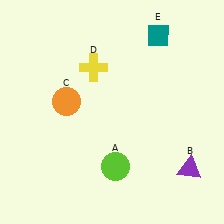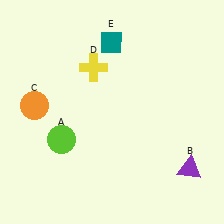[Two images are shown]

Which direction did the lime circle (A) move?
The lime circle (A) moved left.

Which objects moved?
The objects that moved are: the lime circle (A), the orange circle (C), the teal diamond (E).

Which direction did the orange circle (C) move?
The orange circle (C) moved left.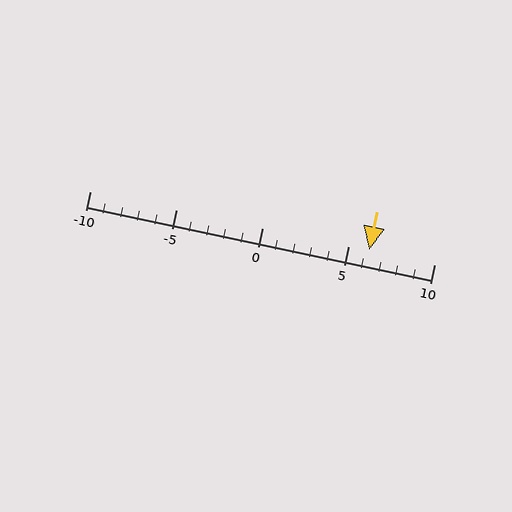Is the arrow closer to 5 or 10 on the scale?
The arrow is closer to 5.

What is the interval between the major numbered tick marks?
The major tick marks are spaced 5 units apart.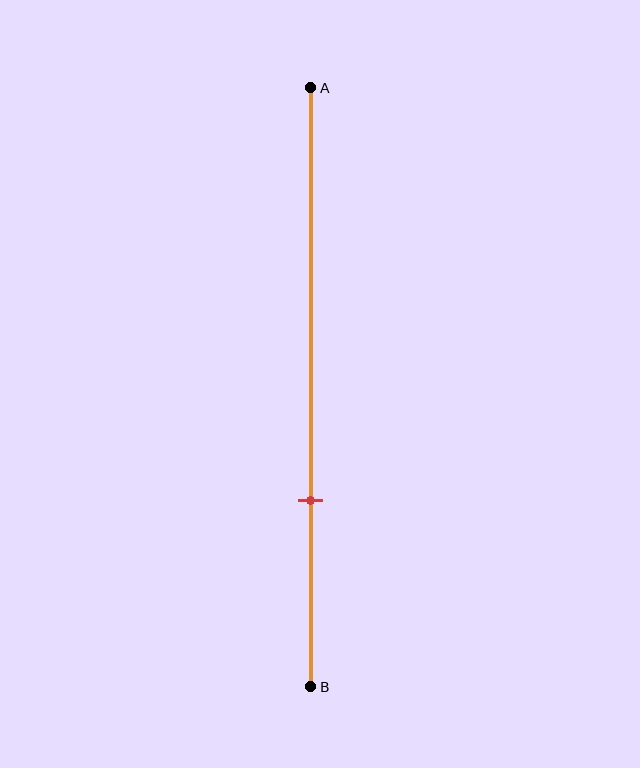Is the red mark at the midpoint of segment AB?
No, the mark is at about 70% from A, not at the 50% midpoint.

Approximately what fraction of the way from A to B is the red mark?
The red mark is approximately 70% of the way from A to B.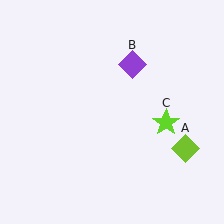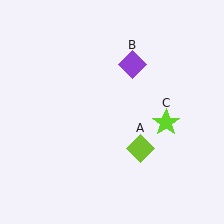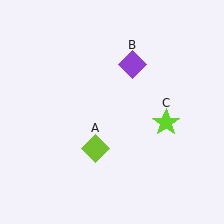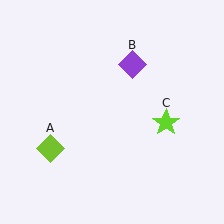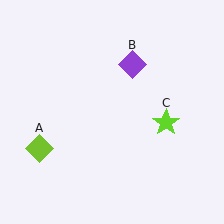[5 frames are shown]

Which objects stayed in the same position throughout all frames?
Purple diamond (object B) and lime star (object C) remained stationary.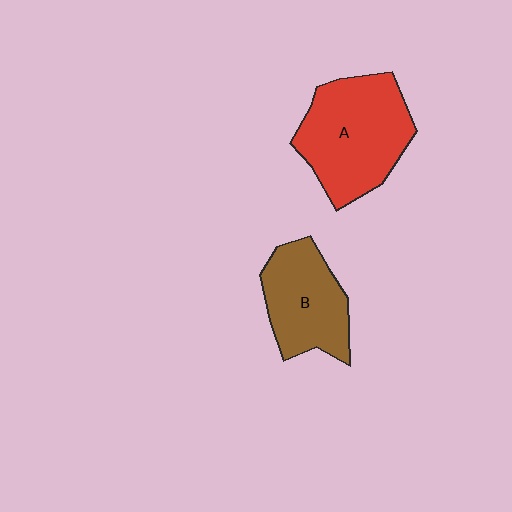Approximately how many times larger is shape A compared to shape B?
Approximately 1.4 times.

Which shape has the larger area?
Shape A (red).